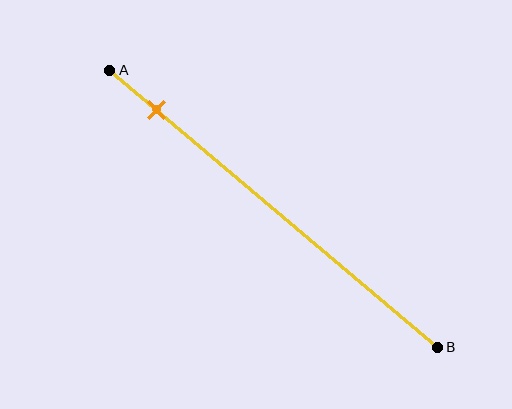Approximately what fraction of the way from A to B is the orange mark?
The orange mark is approximately 15% of the way from A to B.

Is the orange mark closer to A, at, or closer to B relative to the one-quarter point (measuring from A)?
The orange mark is closer to point A than the one-quarter point of segment AB.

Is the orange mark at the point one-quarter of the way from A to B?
No, the mark is at about 15% from A, not at the 25% one-quarter point.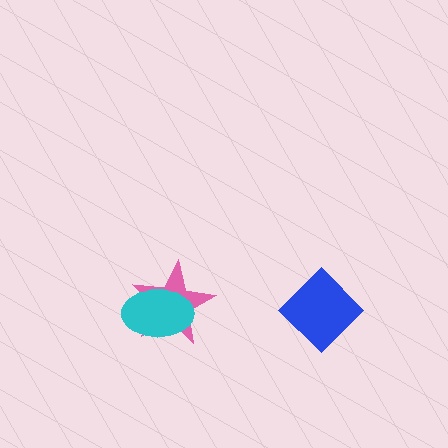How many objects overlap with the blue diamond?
0 objects overlap with the blue diamond.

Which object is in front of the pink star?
The cyan ellipse is in front of the pink star.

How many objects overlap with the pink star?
1 object overlaps with the pink star.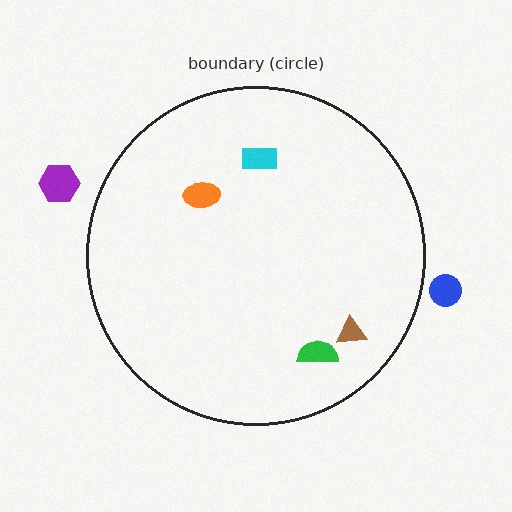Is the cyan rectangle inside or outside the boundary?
Inside.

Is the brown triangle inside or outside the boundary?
Inside.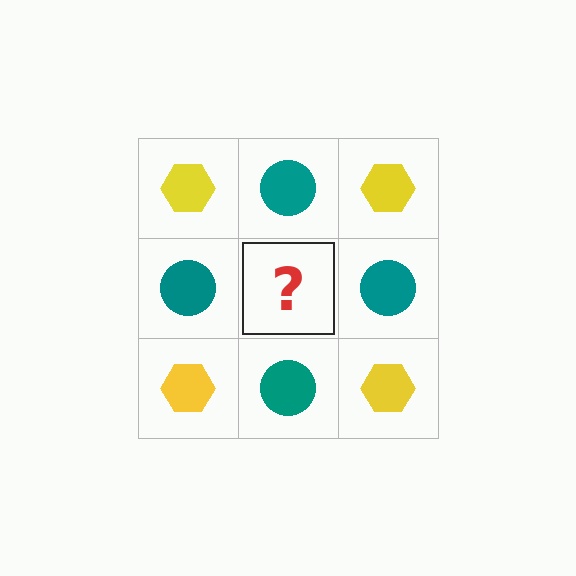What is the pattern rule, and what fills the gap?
The rule is that it alternates yellow hexagon and teal circle in a checkerboard pattern. The gap should be filled with a yellow hexagon.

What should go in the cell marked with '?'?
The missing cell should contain a yellow hexagon.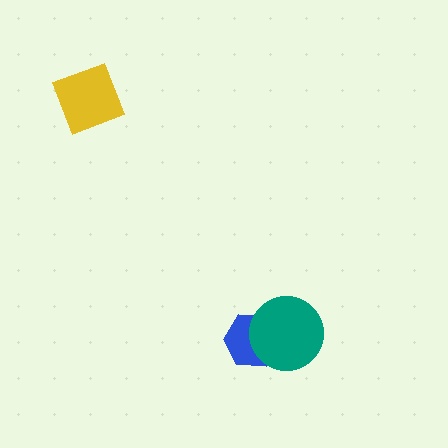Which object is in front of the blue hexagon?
The teal circle is in front of the blue hexagon.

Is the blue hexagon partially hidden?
Yes, it is partially covered by another shape.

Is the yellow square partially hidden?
No, no other shape covers it.